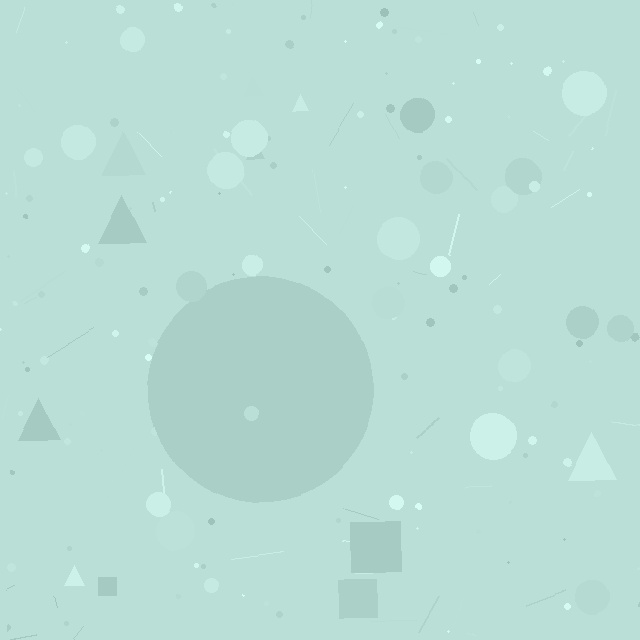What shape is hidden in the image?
A circle is hidden in the image.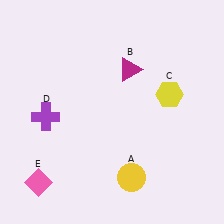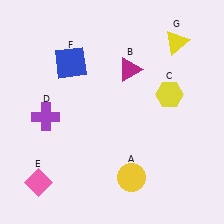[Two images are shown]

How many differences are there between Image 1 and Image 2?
There are 2 differences between the two images.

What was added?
A blue square (F), a yellow triangle (G) were added in Image 2.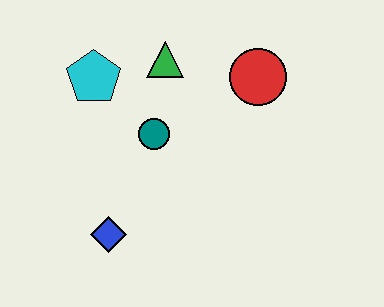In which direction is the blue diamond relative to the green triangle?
The blue diamond is below the green triangle.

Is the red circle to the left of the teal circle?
No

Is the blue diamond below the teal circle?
Yes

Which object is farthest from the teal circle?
The red circle is farthest from the teal circle.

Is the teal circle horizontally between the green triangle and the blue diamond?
Yes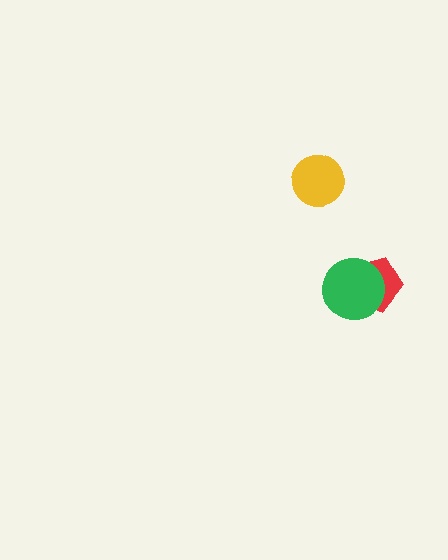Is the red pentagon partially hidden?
Yes, it is partially covered by another shape.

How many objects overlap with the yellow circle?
0 objects overlap with the yellow circle.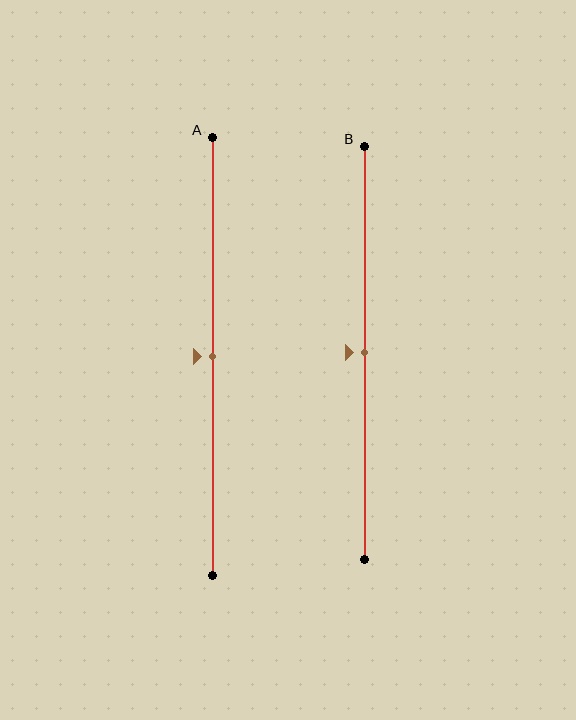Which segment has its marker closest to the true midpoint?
Segment A has its marker closest to the true midpoint.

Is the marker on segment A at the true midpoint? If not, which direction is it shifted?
Yes, the marker on segment A is at the true midpoint.